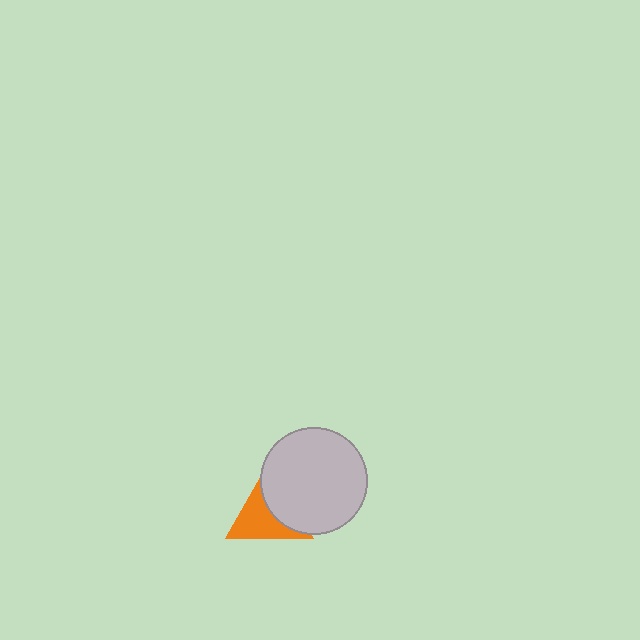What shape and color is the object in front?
The object in front is a light gray circle.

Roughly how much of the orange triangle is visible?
About half of it is visible (roughly 55%).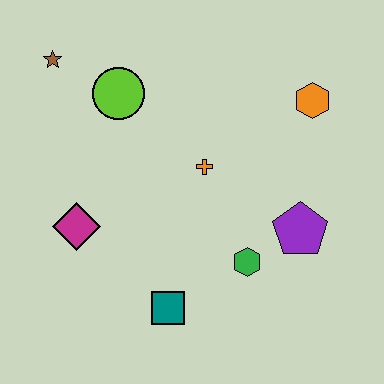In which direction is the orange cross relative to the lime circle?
The orange cross is to the right of the lime circle.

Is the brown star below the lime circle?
No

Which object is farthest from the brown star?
The purple pentagon is farthest from the brown star.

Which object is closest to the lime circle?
The brown star is closest to the lime circle.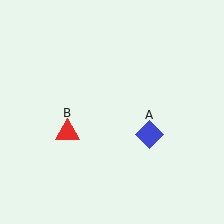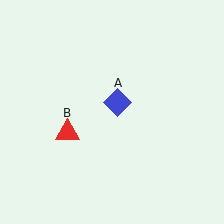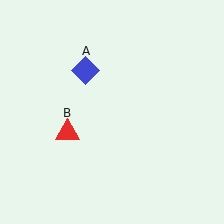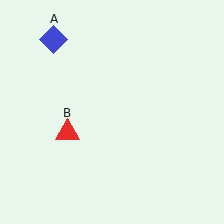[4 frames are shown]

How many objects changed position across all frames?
1 object changed position: blue diamond (object A).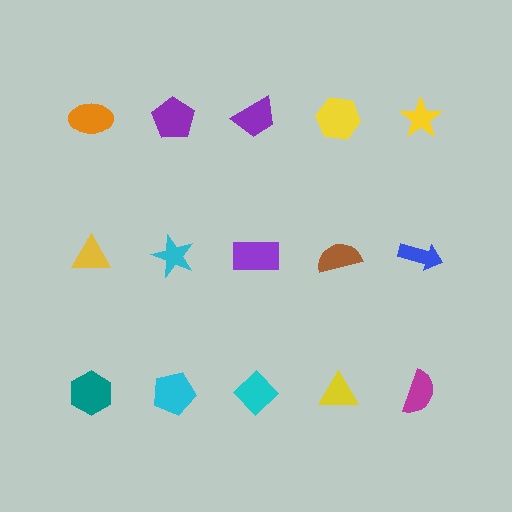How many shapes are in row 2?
5 shapes.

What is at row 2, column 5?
A blue arrow.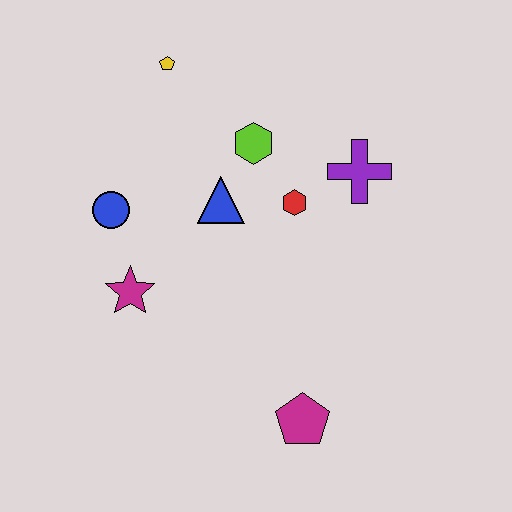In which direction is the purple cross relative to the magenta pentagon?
The purple cross is above the magenta pentagon.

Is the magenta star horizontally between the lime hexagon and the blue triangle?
No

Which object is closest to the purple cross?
The red hexagon is closest to the purple cross.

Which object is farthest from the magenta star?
The purple cross is farthest from the magenta star.